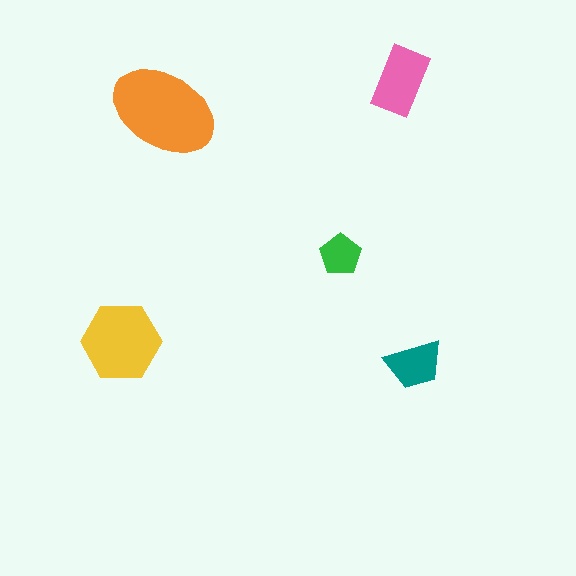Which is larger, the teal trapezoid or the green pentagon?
The teal trapezoid.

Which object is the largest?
The orange ellipse.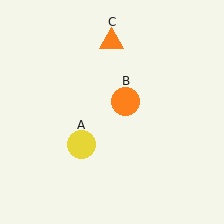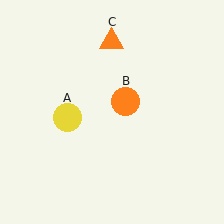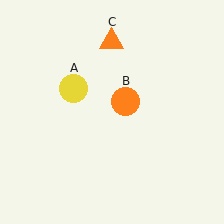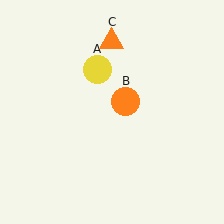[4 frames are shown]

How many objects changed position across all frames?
1 object changed position: yellow circle (object A).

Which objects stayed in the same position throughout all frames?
Orange circle (object B) and orange triangle (object C) remained stationary.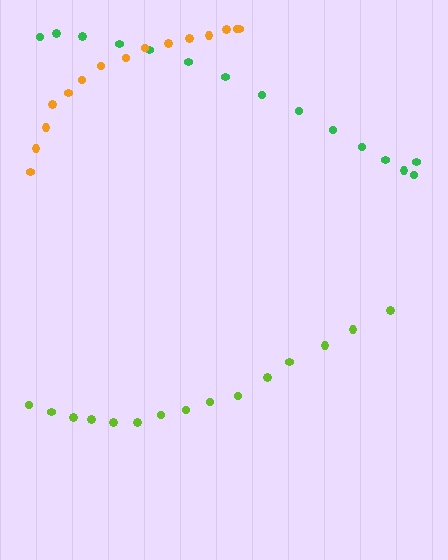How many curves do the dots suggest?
There are 3 distinct paths.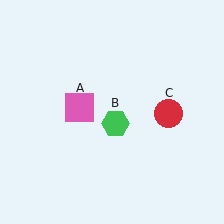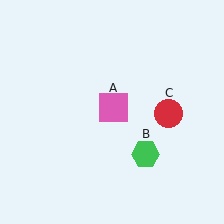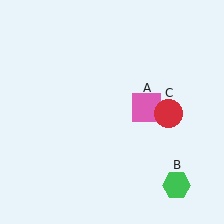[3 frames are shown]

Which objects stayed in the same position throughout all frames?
Red circle (object C) remained stationary.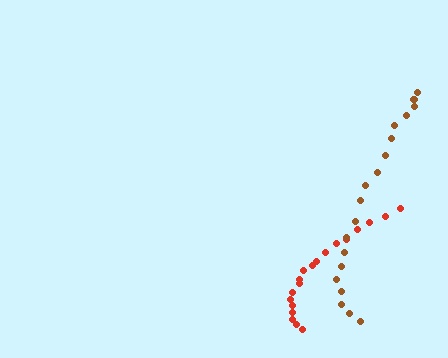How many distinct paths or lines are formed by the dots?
There are 2 distinct paths.